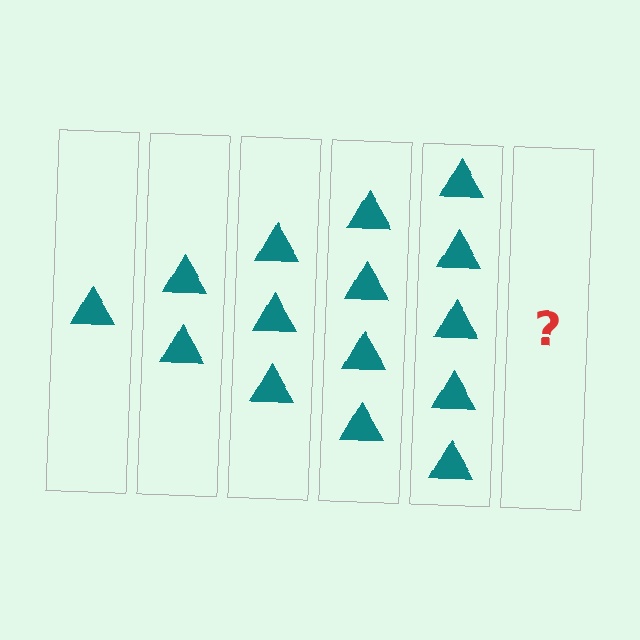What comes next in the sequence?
The next element should be 6 triangles.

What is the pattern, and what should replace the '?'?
The pattern is that each step adds one more triangle. The '?' should be 6 triangles.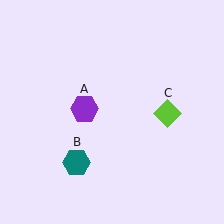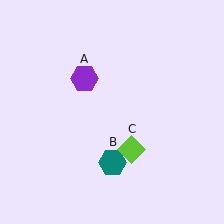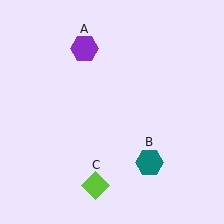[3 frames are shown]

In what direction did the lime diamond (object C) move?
The lime diamond (object C) moved down and to the left.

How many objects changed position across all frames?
3 objects changed position: purple hexagon (object A), teal hexagon (object B), lime diamond (object C).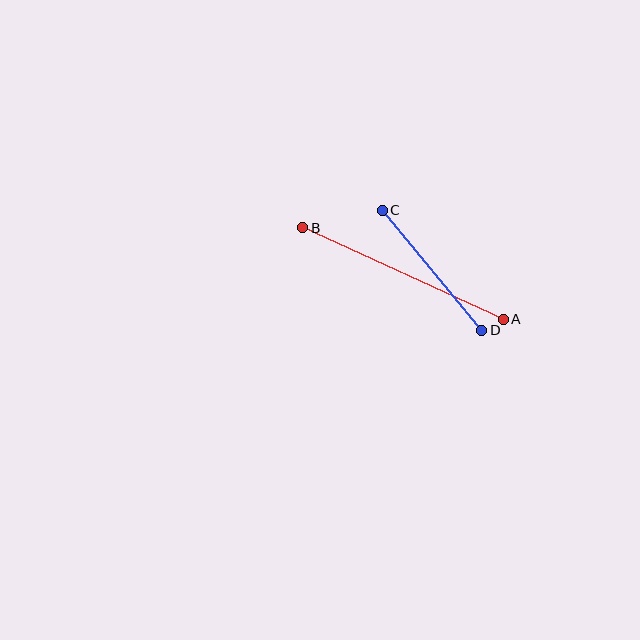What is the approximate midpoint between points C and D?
The midpoint is at approximately (432, 270) pixels.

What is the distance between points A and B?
The distance is approximately 221 pixels.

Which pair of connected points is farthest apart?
Points A and B are farthest apart.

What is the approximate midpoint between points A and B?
The midpoint is at approximately (403, 273) pixels.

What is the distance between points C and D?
The distance is approximately 156 pixels.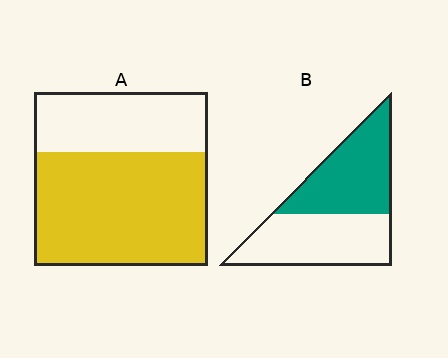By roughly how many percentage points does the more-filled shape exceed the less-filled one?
By roughly 15 percentage points (A over B).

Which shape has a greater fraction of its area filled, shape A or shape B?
Shape A.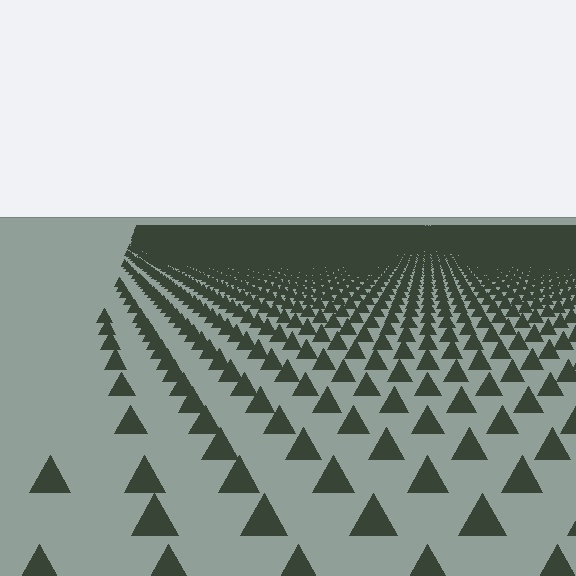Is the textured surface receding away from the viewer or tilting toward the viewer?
The surface is receding away from the viewer. Texture elements get smaller and denser toward the top.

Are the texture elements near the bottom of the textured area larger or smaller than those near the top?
Larger. Near the bottom, elements are closer to the viewer and appear at a bigger on-screen size.